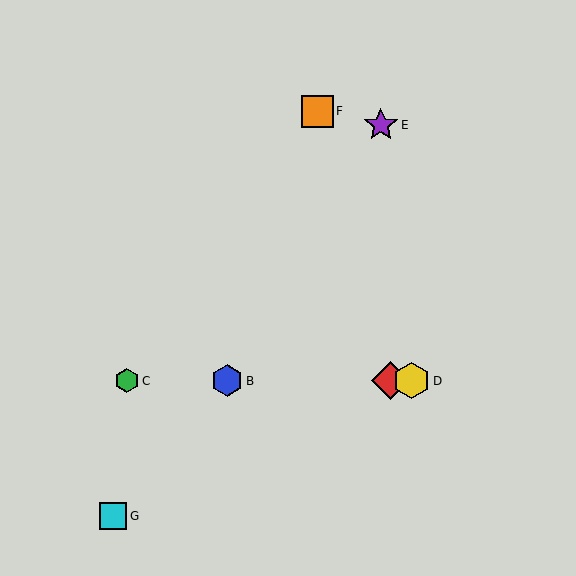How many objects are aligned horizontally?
4 objects (A, B, C, D) are aligned horizontally.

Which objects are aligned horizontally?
Objects A, B, C, D are aligned horizontally.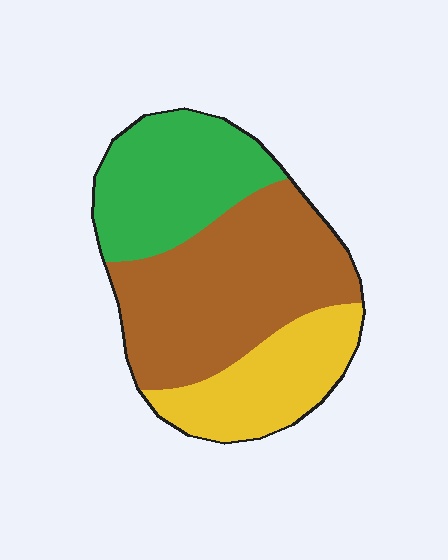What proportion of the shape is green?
Green takes up about one third (1/3) of the shape.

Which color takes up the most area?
Brown, at roughly 45%.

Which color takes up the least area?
Yellow, at roughly 25%.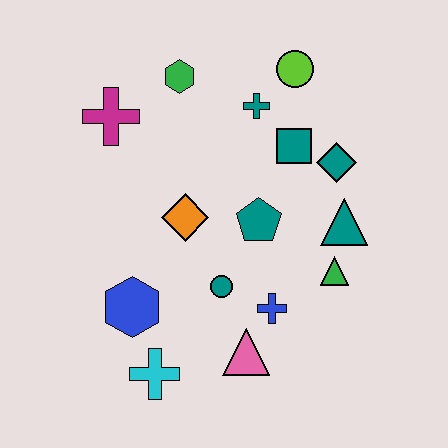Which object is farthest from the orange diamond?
The lime circle is farthest from the orange diamond.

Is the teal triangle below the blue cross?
No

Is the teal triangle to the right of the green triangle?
Yes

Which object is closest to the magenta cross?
The green hexagon is closest to the magenta cross.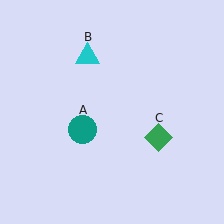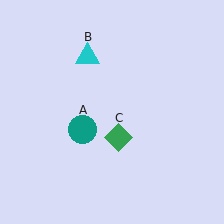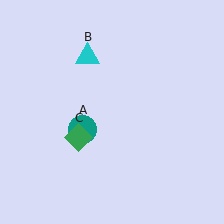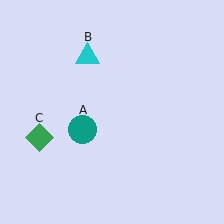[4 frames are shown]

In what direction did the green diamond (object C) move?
The green diamond (object C) moved left.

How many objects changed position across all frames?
1 object changed position: green diamond (object C).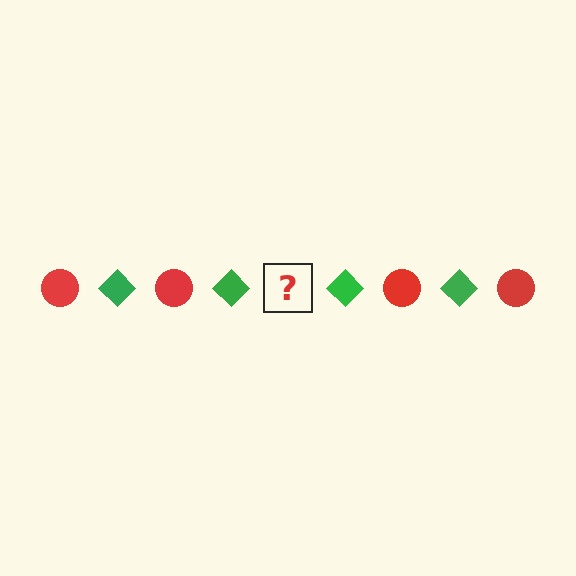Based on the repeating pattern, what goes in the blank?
The blank should be a red circle.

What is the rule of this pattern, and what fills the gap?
The rule is that the pattern alternates between red circle and green diamond. The gap should be filled with a red circle.